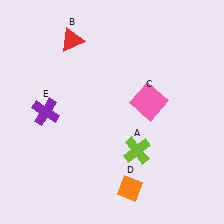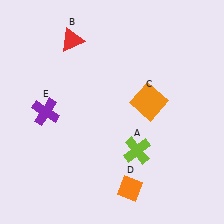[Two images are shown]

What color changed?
The square (C) changed from pink in Image 1 to orange in Image 2.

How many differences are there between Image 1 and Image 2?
There is 1 difference between the two images.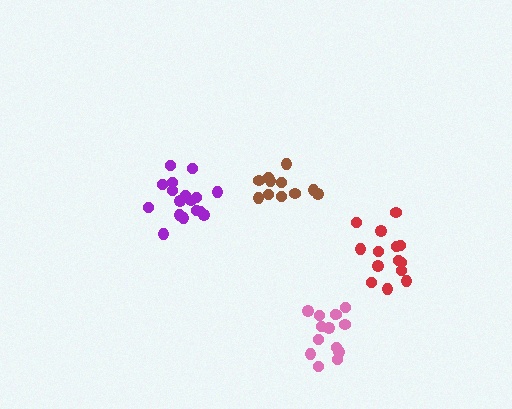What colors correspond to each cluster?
The clusters are colored: purple, red, brown, pink.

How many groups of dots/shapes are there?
There are 4 groups.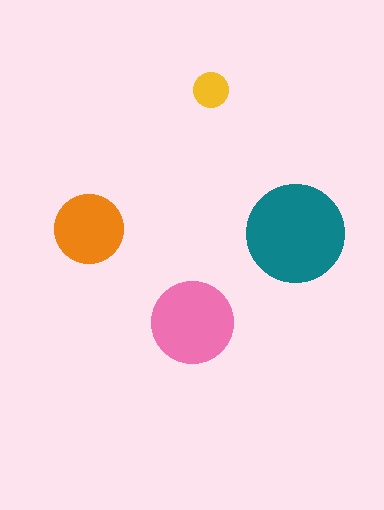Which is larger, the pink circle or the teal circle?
The teal one.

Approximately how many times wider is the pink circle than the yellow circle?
About 2.5 times wider.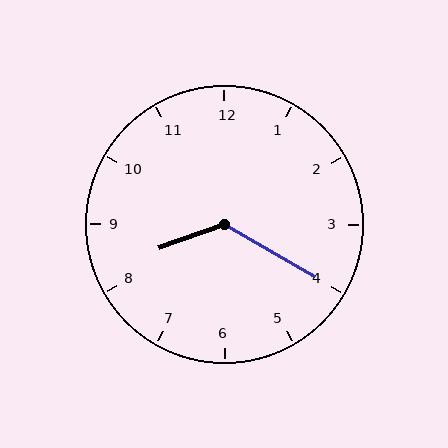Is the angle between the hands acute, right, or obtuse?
It is obtuse.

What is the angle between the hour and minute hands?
Approximately 130 degrees.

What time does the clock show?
8:20.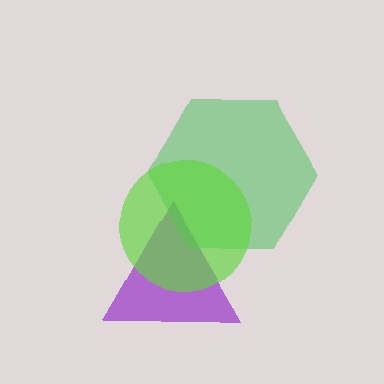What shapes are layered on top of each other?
The layered shapes are: a purple triangle, a green hexagon, a lime circle.